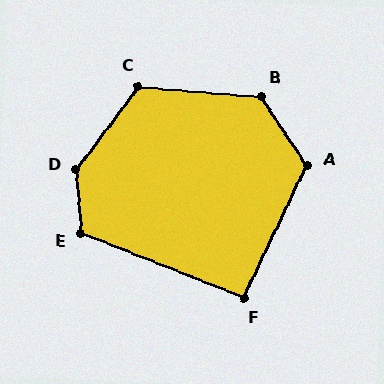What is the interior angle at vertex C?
Approximately 122 degrees (obtuse).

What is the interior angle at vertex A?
Approximately 121 degrees (obtuse).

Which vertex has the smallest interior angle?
F, at approximately 94 degrees.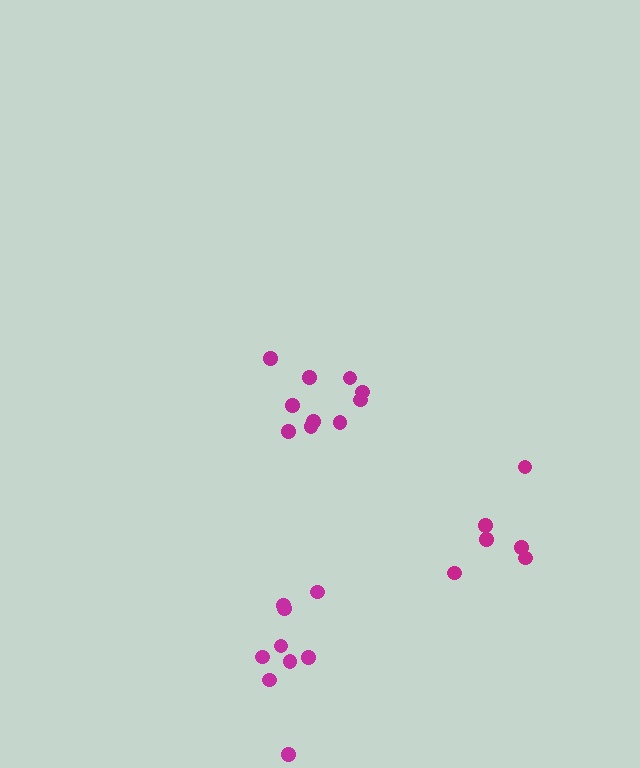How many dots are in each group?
Group 1: 10 dots, Group 2: 9 dots, Group 3: 6 dots (25 total).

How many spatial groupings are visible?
There are 3 spatial groupings.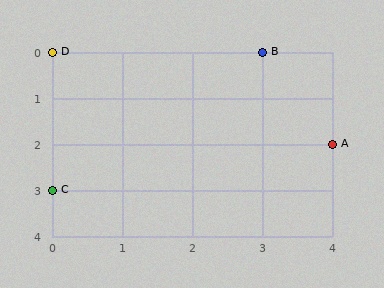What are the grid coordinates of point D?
Point D is at grid coordinates (0, 0).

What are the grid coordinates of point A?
Point A is at grid coordinates (4, 2).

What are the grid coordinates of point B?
Point B is at grid coordinates (3, 0).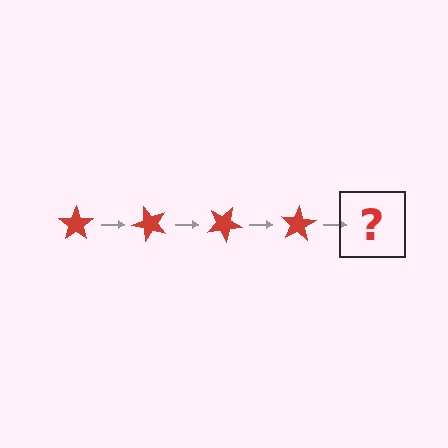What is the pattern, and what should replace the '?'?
The pattern is that the star rotates 50 degrees each step. The '?' should be a red star rotated 200 degrees.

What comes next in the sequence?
The next element should be a red star rotated 200 degrees.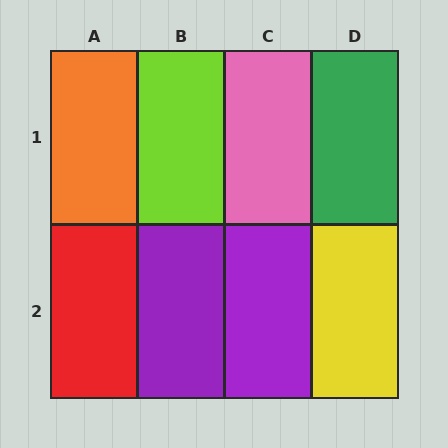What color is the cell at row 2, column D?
Yellow.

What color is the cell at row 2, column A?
Red.